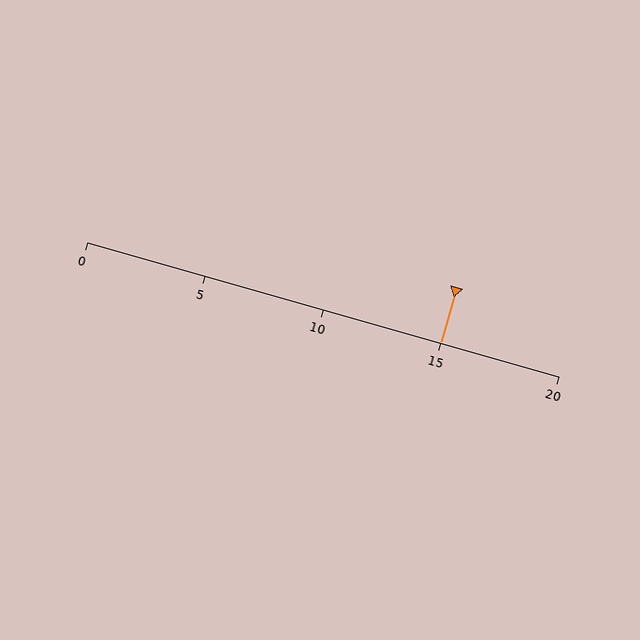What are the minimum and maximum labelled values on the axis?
The axis runs from 0 to 20.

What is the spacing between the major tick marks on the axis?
The major ticks are spaced 5 apart.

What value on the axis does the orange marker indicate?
The marker indicates approximately 15.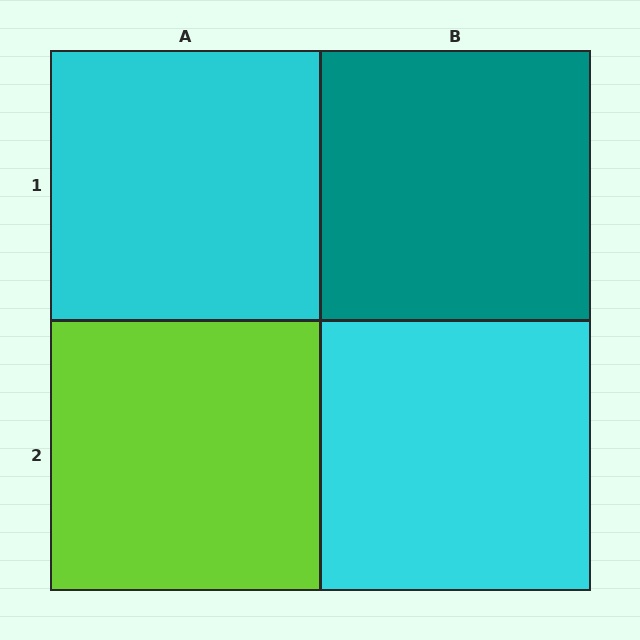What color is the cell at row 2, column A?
Lime.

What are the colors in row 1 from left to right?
Cyan, teal.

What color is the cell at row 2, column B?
Cyan.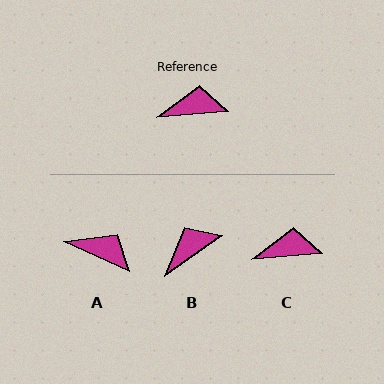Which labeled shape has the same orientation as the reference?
C.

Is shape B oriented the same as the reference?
No, it is off by about 30 degrees.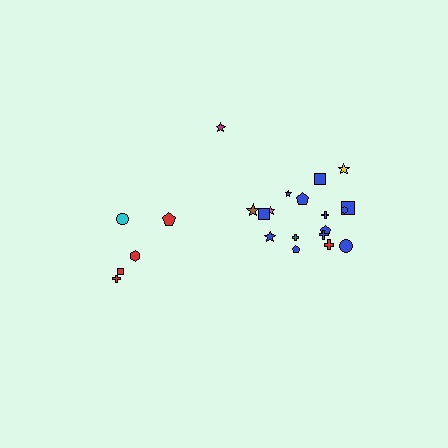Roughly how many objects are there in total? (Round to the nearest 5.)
Roughly 25 objects in total.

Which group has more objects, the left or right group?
The right group.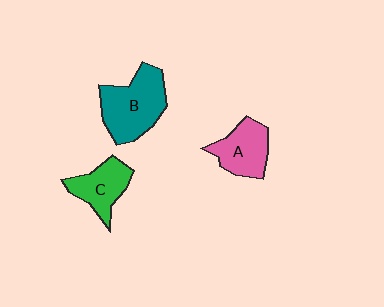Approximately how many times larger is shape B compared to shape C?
Approximately 1.5 times.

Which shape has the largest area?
Shape B (teal).